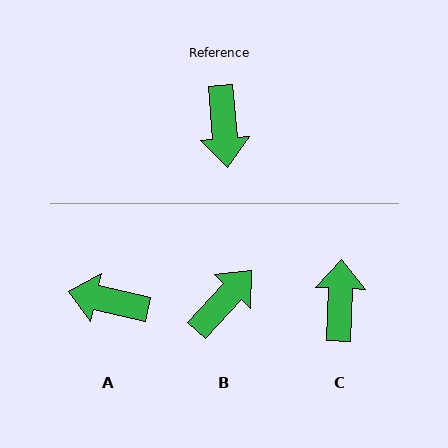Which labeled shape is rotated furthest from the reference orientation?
C, about 173 degrees away.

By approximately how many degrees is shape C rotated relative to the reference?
Approximately 173 degrees counter-clockwise.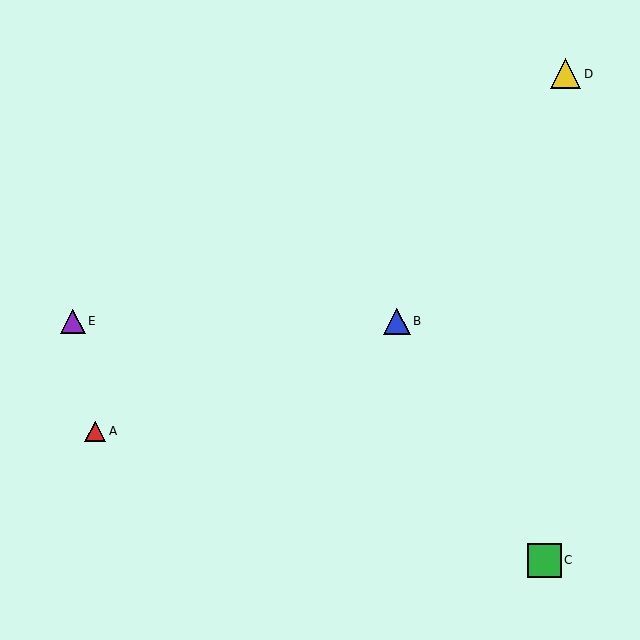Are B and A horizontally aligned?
No, B is at y≈321 and A is at y≈431.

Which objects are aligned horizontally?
Objects B, E are aligned horizontally.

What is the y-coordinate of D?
Object D is at y≈74.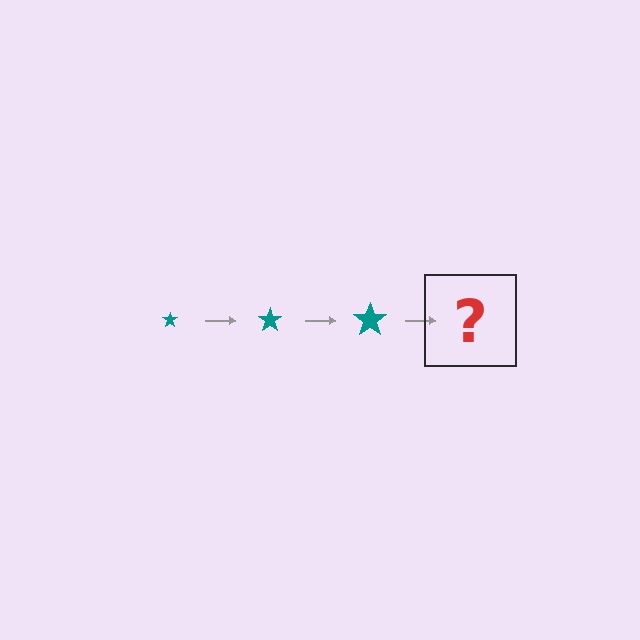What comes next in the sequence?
The next element should be a teal star, larger than the previous one.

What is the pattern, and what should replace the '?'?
The pattern is that the star gets progressively larger each step. The '?' should be a teal star, larger than the previous one.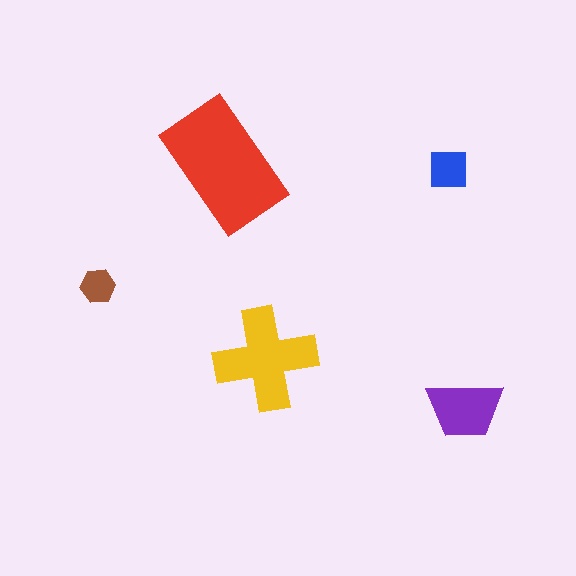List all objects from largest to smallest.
The red rectangle, the yellow cross, the purple trapezoid, the blue square, the brown hexagon.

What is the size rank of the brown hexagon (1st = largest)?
5th.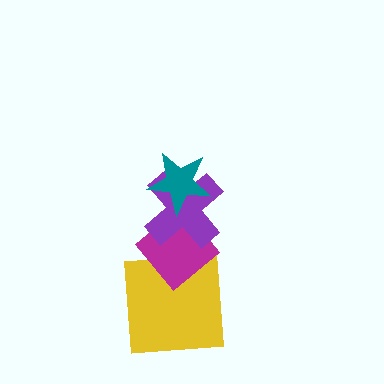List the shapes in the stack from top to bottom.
From top to bottom: the teal star, the purple cross, the magenta diamond, the yellow square.